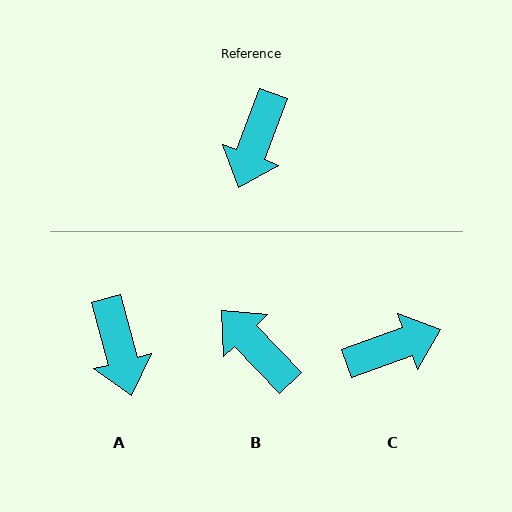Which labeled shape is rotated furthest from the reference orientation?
C, about 130 degrees away.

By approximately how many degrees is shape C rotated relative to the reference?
Approximately 130 degrees counter-clockwise.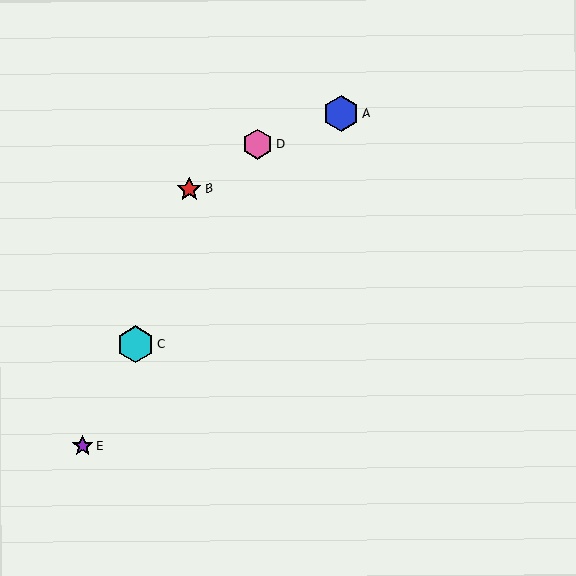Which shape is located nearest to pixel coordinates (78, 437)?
The purple star (labeled E) at (83, 446) is nearest to that location.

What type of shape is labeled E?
Shape E is a purple star.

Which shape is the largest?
The cyan hexagon (labeled C) is the largest.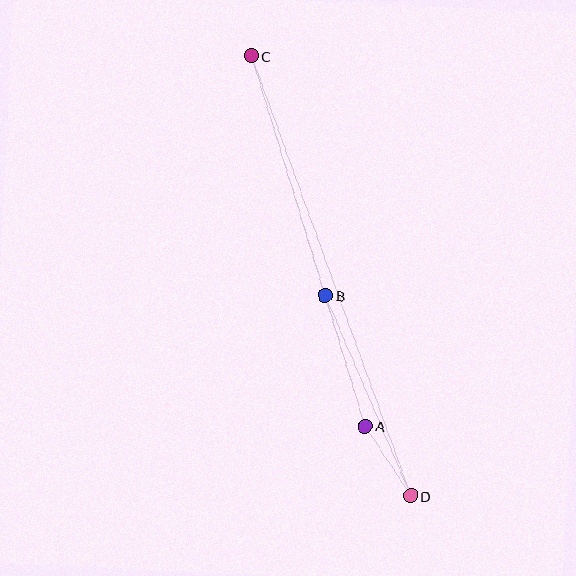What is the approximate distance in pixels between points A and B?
The distance between A and B is approximately 137 pixels.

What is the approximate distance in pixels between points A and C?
The distance between A and C is approximately 388 pixels.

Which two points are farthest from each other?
Points C and D are farthest from each other.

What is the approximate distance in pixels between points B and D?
The distance between B and D is approximately 218 pixels.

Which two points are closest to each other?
Points A and D are closest to each other.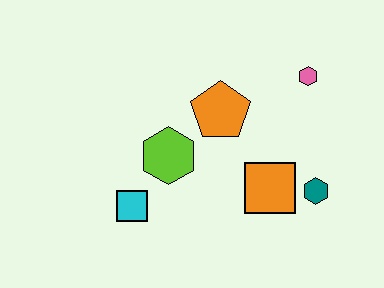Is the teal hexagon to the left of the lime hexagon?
No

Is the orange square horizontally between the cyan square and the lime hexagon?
No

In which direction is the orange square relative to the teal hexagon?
The orange square is to the left of the teal hexagon.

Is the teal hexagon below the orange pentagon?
Yes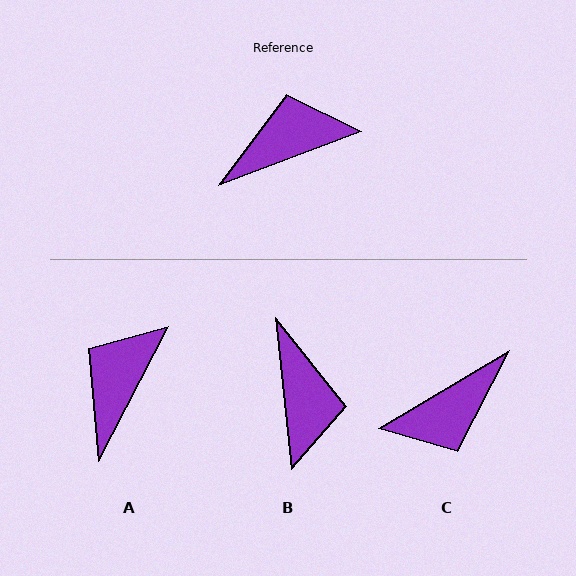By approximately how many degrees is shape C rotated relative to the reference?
Approximately 170 degrees clockwise.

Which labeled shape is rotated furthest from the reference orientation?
C, about 170 degrees away.